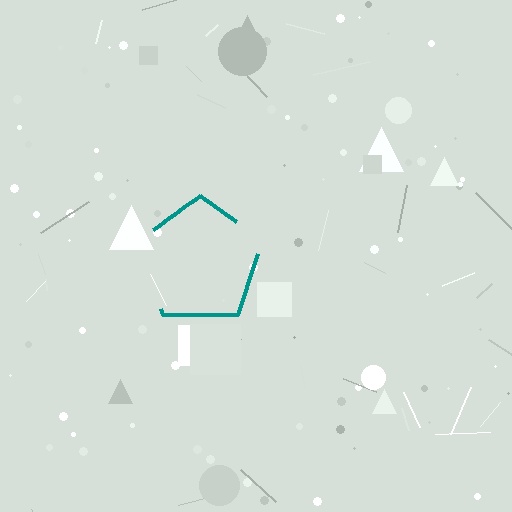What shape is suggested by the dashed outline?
The dashed outline suggests a pentagon.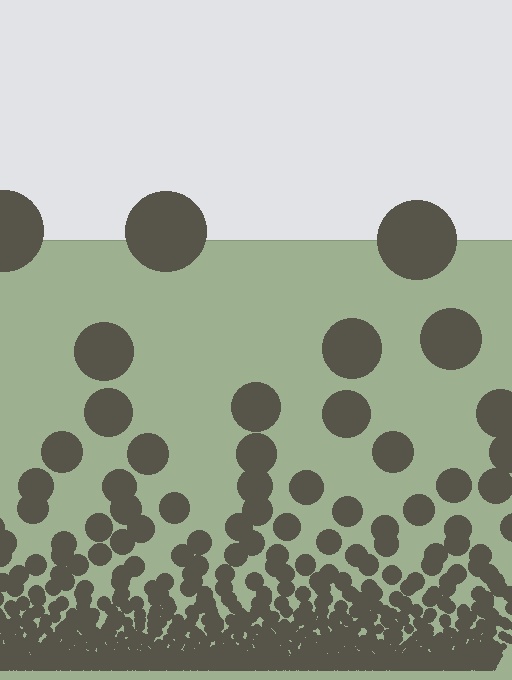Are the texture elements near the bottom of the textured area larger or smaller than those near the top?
Smaller. The gradient is inverted — elements near the bottom are smaller and denser.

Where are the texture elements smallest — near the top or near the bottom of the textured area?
Near the bottom.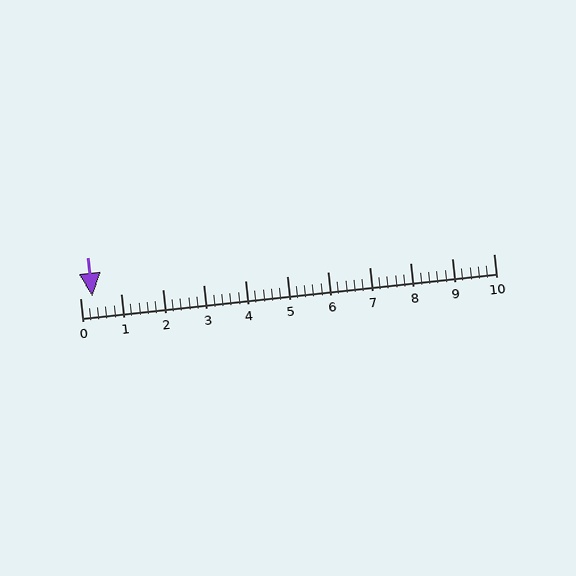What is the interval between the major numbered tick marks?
The major tick marks are spaced 1 units apart.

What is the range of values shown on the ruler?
The ruler shows values from 0 to 10.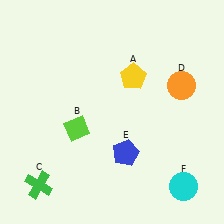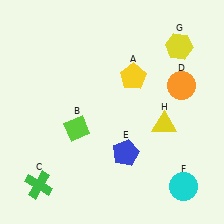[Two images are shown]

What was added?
A yellow hexagon (G), a yellow triangle (H) were added in Image 2.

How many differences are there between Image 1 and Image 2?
There are 2 differences between the two images.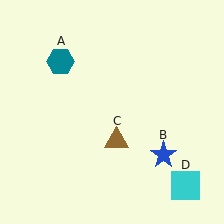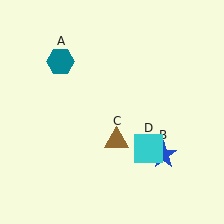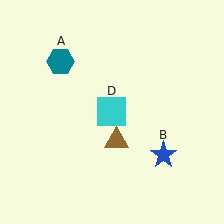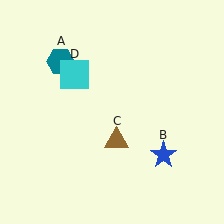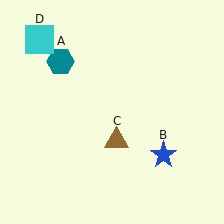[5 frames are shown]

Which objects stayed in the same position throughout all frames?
Teal hexagon (object A) and blue star (object B) and brown triangle (object C) remained stationary.